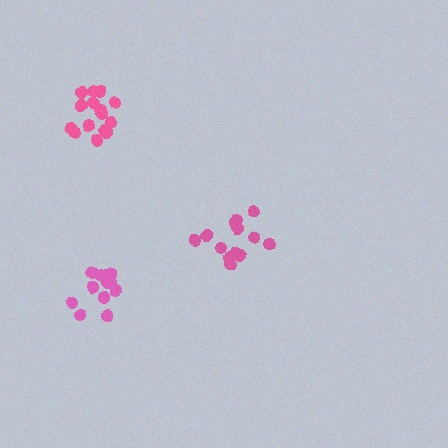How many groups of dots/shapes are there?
There are 3 groups.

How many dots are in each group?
Group 1: 13 dots, Group 2: 16 dots, Group 3: 13 dots (42 total).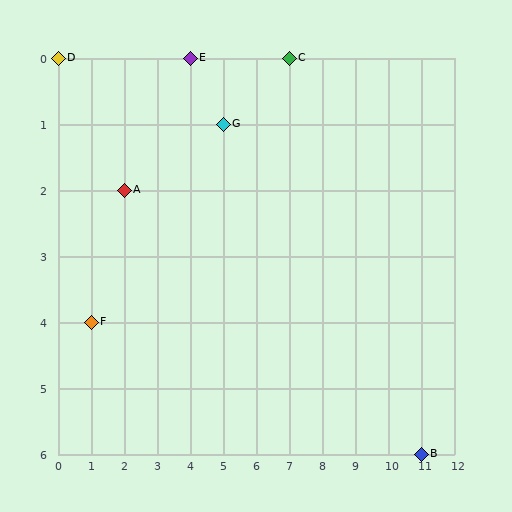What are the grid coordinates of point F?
Point F is at grid coordinates (1, 4).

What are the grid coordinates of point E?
Point E is at grid coordinates (4, 0).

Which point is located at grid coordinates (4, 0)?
Point E is at (4, 0).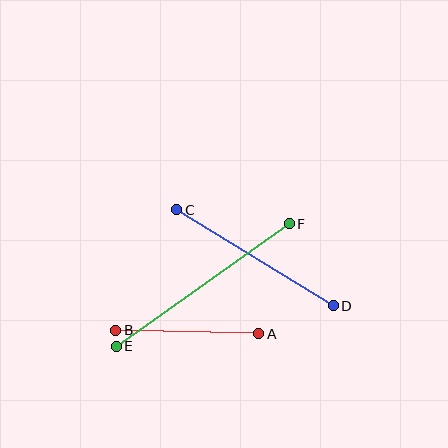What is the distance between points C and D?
The distance is approximately 184 pixels.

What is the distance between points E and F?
The distance is approximately 212 pixels.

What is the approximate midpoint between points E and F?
The midpoint is at approximately (203, 285) pixels.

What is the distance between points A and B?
The distance is approximately 143 pixels.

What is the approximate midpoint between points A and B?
The midpoint is at approximately (187, 332) pixels.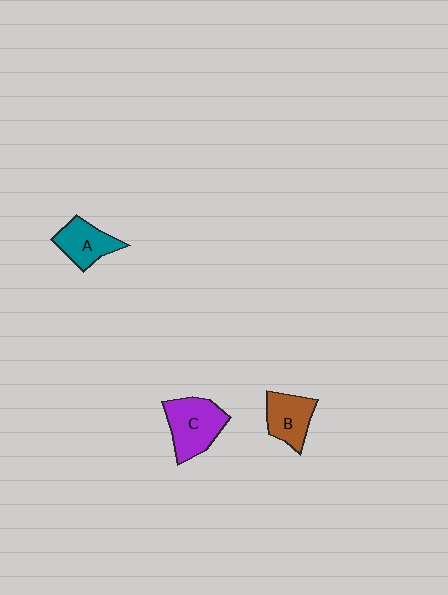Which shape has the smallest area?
Shape A (teal).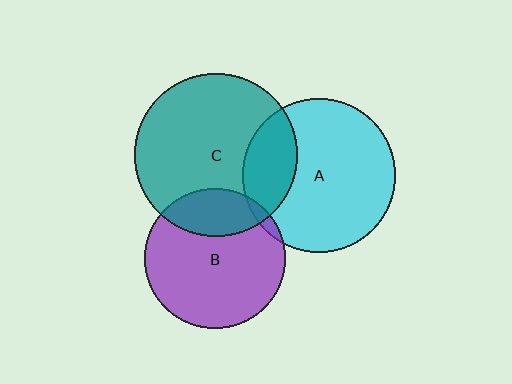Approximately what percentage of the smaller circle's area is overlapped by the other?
Approximately 25%.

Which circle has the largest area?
Circle C (teal).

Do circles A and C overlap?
Yes.